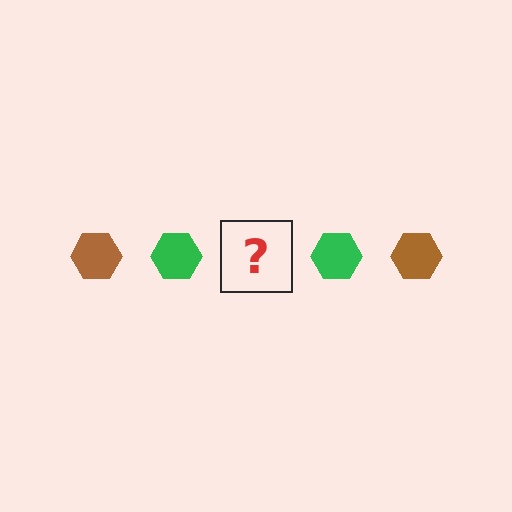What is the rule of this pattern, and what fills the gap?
The rule is that the pattern cycles through brown, green hexagons. The gap should be filled with a brown hexagon.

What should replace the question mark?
The question mark should be replaced with a brown hexagon.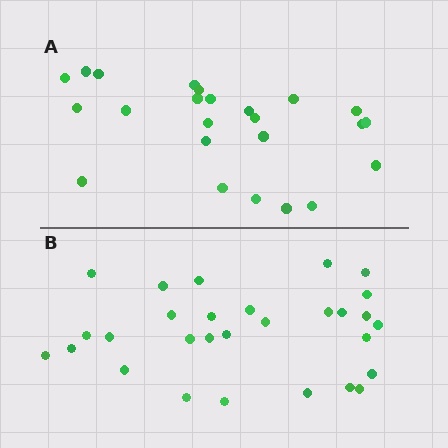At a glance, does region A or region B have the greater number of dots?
Region B (the bottom region) has more dots.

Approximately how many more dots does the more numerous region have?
Region B has about 5 more dots than region A.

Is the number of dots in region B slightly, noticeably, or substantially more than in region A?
Region B has only slightly more — the two regions are fairly close. The ratio is roughly 1.2 to 1.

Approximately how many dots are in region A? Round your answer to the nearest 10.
About 20 dots. (The exact count is 24, which rounds to 20.)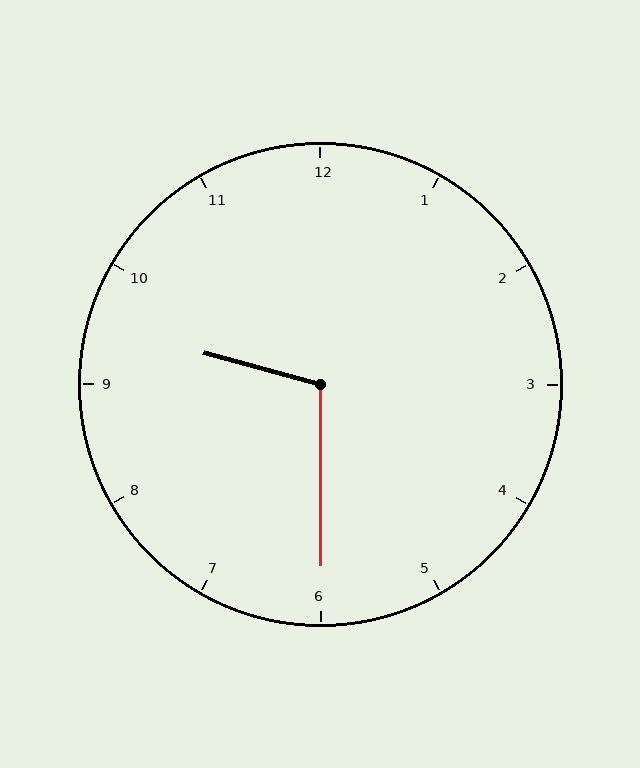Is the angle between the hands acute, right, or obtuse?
It is obtuse.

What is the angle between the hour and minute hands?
Approximately 105 degrees.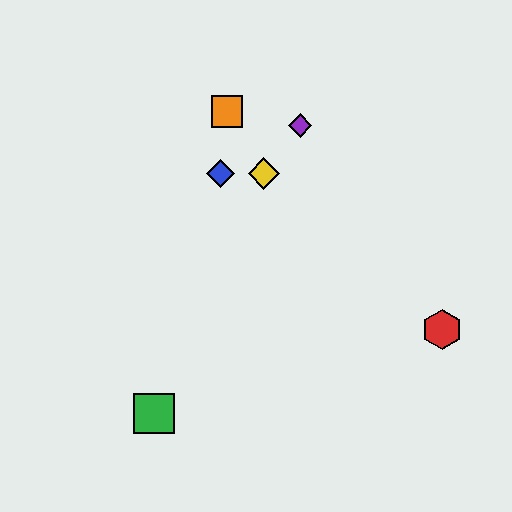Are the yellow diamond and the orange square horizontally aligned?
No, the yellow diamond is at y≈174 and the orange square is at y≈112.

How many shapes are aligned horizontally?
2 shapes (the blue diamond, the yellow diamond) are aligned horizontally.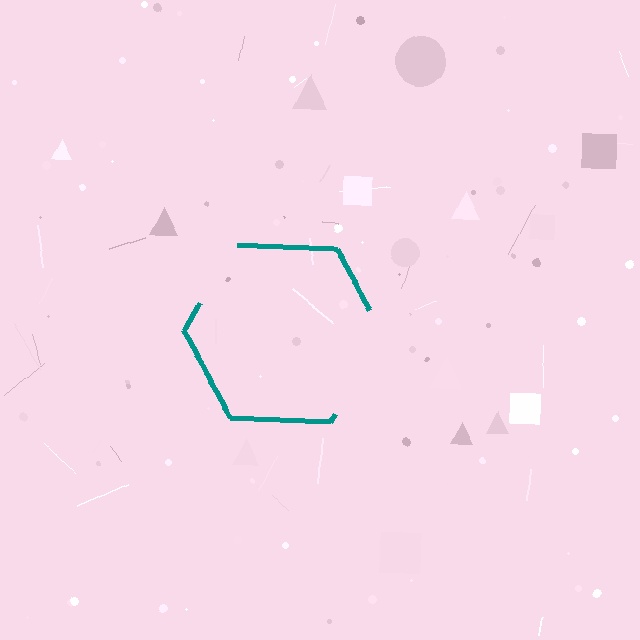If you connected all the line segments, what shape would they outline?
They would outline a hexagon.